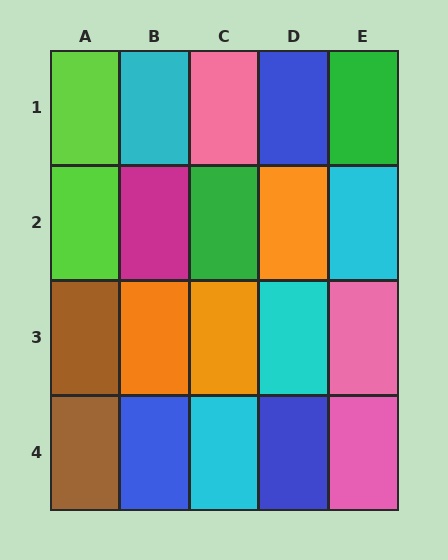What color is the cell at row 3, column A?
Brown.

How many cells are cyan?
4 cells are cyan.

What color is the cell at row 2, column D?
Orange.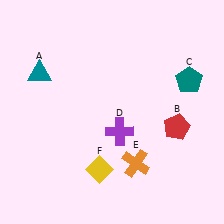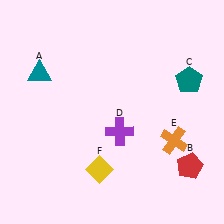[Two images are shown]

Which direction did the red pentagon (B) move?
The red pentagon (B) moved down.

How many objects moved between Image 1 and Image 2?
2 objects moved between the two images.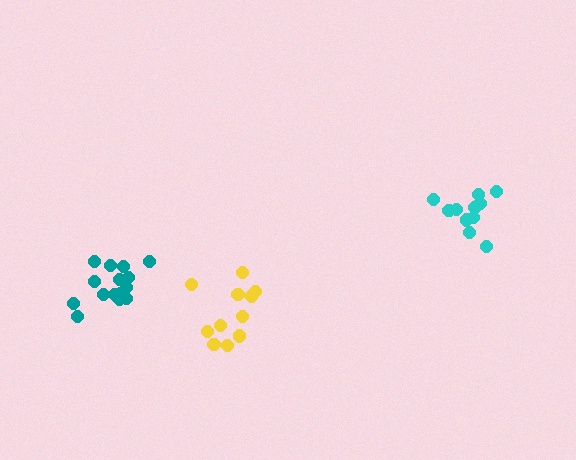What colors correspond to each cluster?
The clusters are colored: cyan, teal, yellow.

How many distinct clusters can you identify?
There are 3 distinct clusters.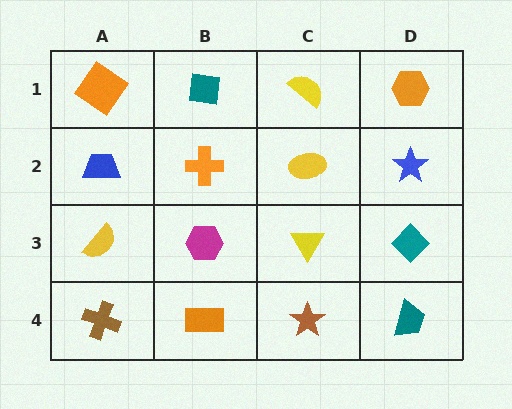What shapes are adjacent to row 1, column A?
A blue trapezoid (row 2, column A), a teal square (row 1, column B).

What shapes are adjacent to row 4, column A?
A yellow semicircle (row 3, column A), an orange rectangle (row 4, column B).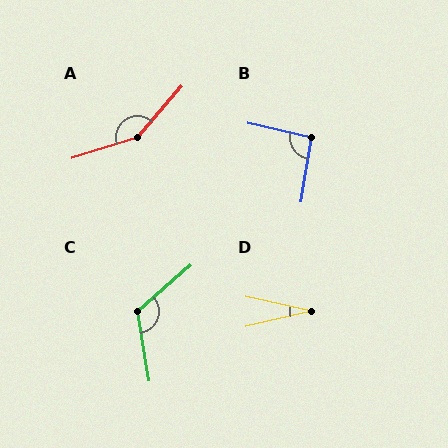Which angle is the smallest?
D, at approximately 27 degrees.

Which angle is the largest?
A, at approximately 148 degrees.